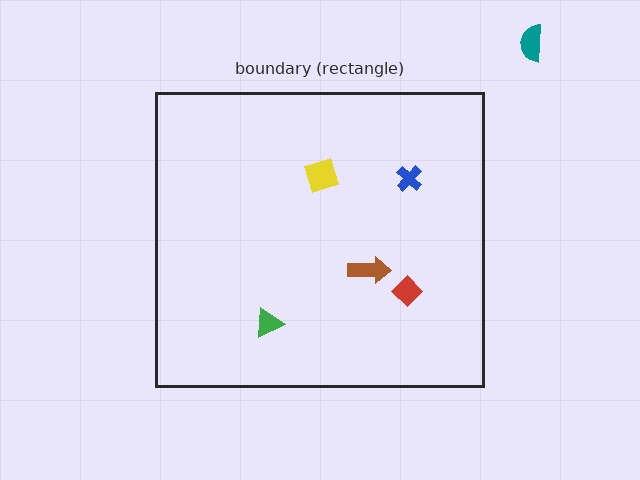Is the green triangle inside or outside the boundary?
Inside.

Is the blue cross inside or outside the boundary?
Inside.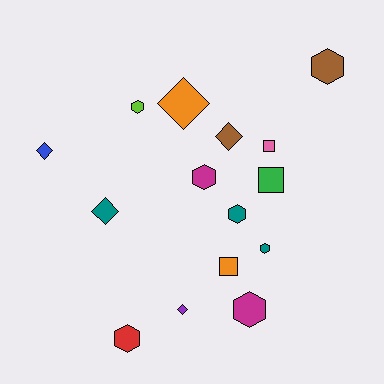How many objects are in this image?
There are 15 objects.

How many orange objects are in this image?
There are 2 orange objects.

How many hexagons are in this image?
There are 7 hexagons.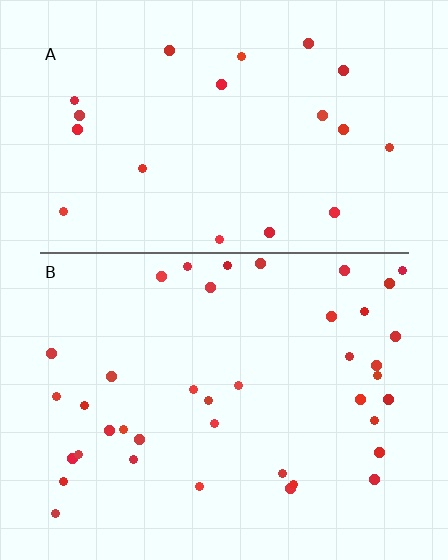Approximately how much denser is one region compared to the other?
Approximately 1.9× — region B over region A.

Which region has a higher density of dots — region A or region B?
B (the bottom).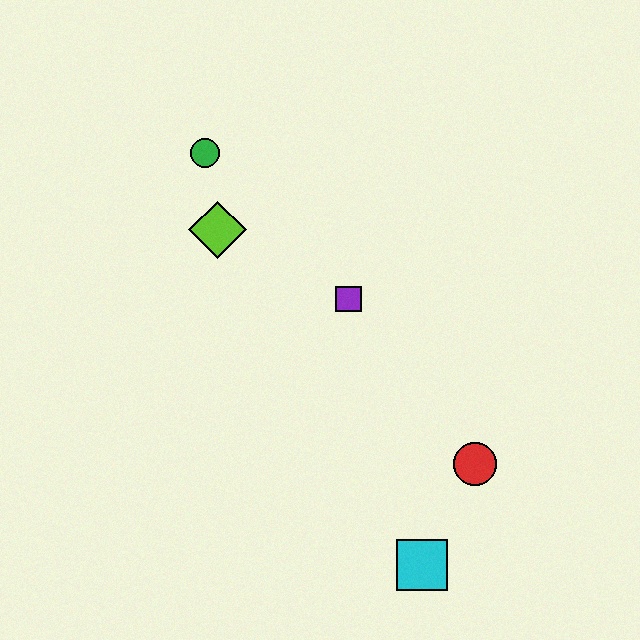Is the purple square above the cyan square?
Yes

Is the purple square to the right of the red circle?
No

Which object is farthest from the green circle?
The cyan square is farthest from the green circle.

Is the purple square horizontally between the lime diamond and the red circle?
Yes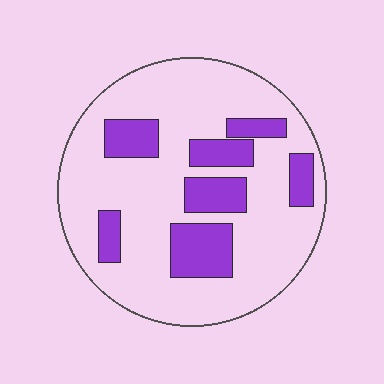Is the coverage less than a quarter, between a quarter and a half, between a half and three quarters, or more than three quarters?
Less than a quarter.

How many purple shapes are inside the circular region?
7.